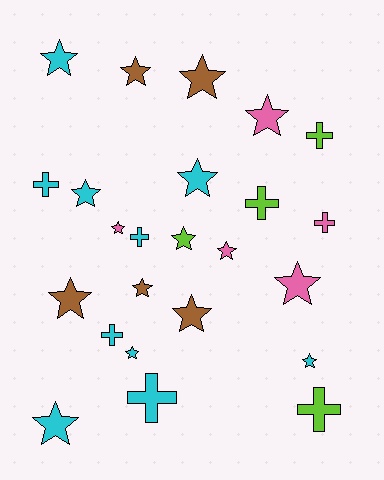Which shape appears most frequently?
Star, with 16 objects.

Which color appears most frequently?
Cyan, with 10 objects.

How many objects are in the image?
There are 24 objects.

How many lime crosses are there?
There are 3 lime crosses.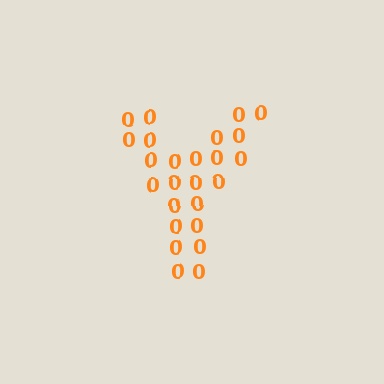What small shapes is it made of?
It is made of small digit 0's.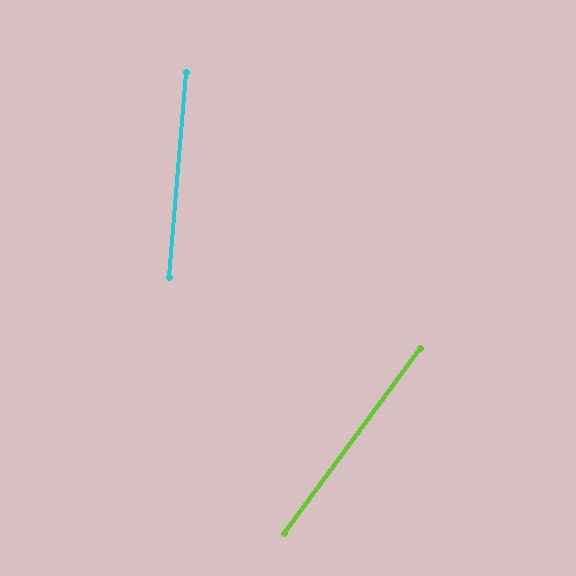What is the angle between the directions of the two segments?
Approximately 31 degrees.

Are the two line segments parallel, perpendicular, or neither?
Neither parallel nor perpendicular — they differ by about 31°.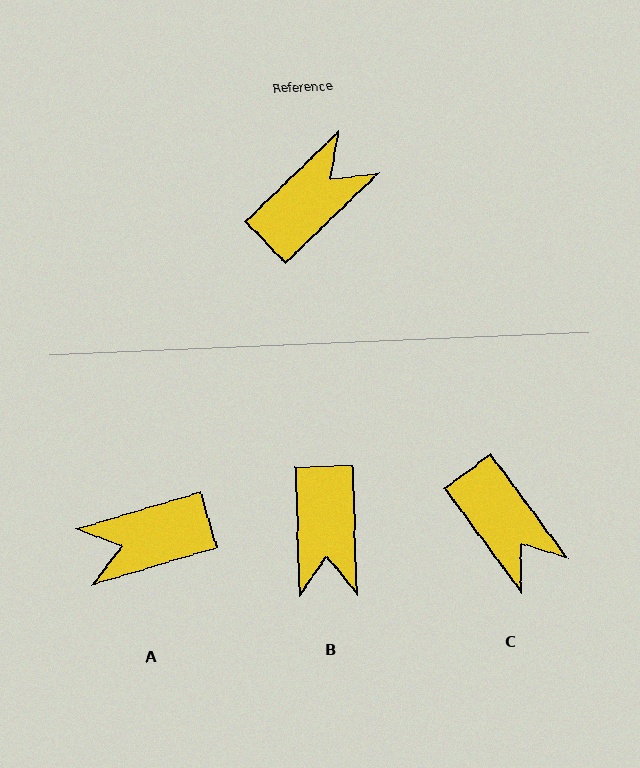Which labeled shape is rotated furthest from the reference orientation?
A, about 153 degrees away.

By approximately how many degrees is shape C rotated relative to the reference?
Approximately 97 degrees clockwise.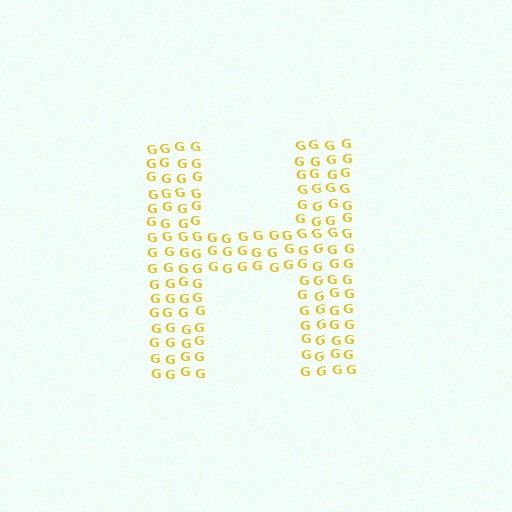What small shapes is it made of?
It is made of small letter G's.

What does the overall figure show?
The overall figure shows the letter H.